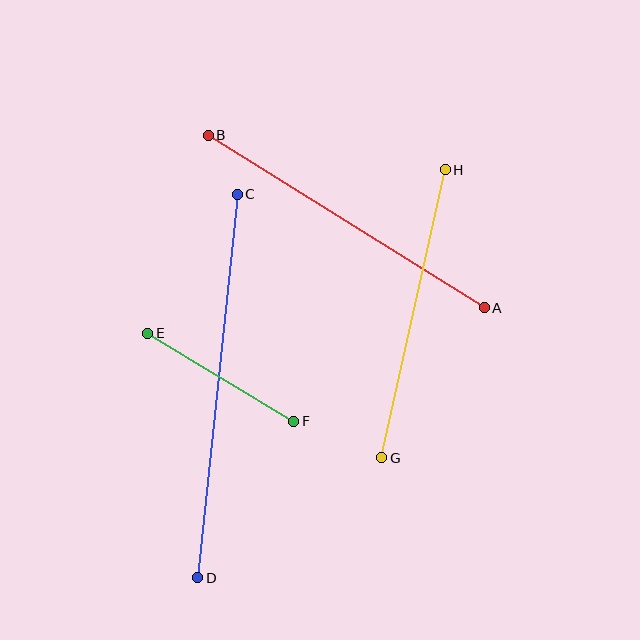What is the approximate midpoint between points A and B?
The midpoint is at approximately (346, 222) pixels.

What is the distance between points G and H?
The distance is approximately 295 pixels.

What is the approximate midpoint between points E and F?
The midpoint is at approximately (221, 377) pixels.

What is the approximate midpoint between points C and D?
The midpoint is at approximately (217, 386) pixels.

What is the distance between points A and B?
The distance is approximately 325 pixels.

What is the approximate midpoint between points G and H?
The midpoint is at approximately (414, 314) pixels.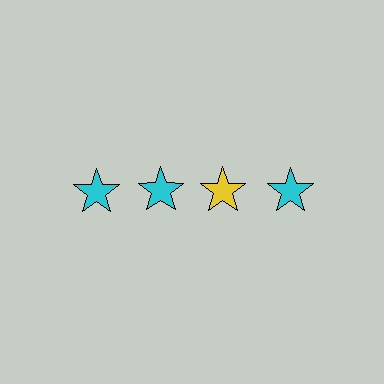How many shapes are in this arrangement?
There are 4 shapes arranged in a grid pattern.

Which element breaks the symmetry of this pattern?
The yellow star in the top row, center column breaks the symmetry. All other shapes are cyan stars.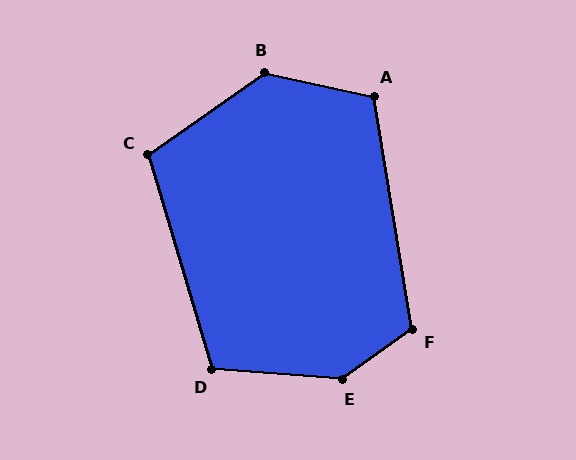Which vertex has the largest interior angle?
E, at approximately 140 degrees.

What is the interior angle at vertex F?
Approximately 116 degrees (obtuse).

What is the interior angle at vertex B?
Approximately 133 degrees (obtuse).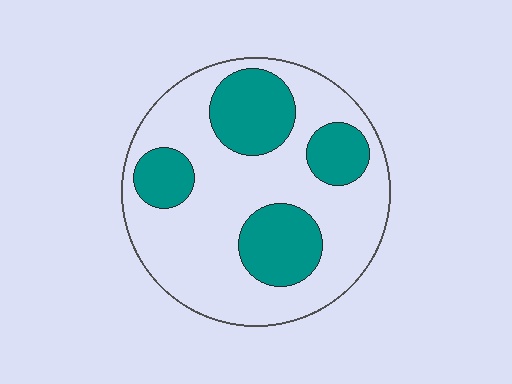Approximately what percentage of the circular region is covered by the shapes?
Approximately 30%.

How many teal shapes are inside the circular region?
4.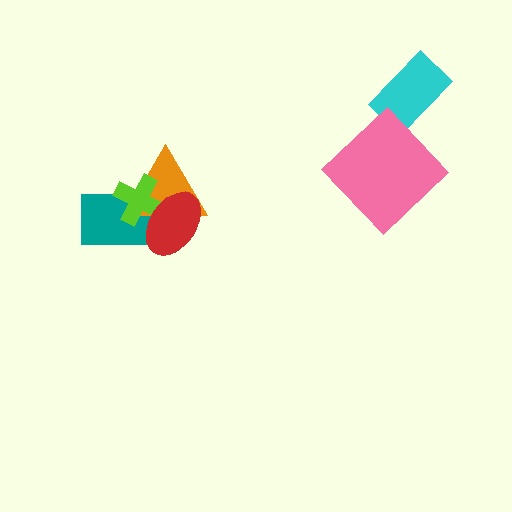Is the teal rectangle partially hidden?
Yes, it is partially covered by another shape.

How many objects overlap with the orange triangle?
3 objects overlap with the orange triangle.